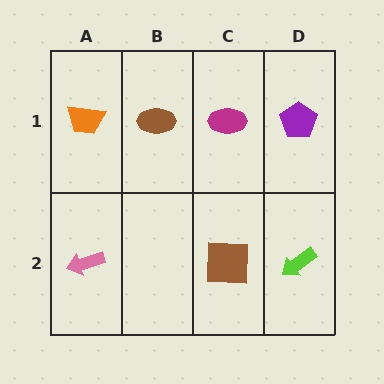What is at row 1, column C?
A magenta ellipse.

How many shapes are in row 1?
4 shapes.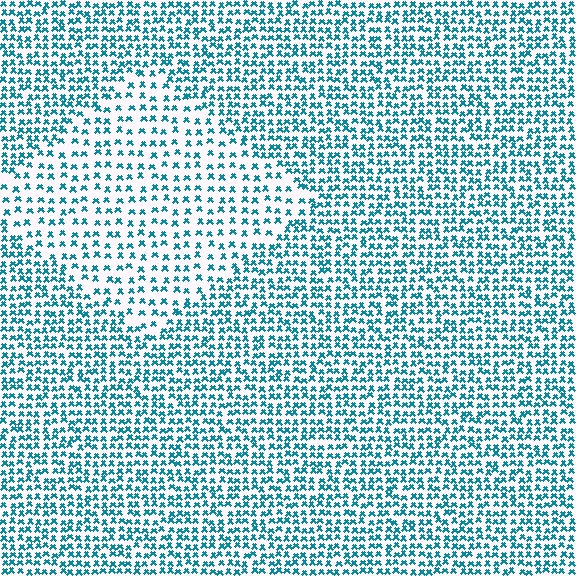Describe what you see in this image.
The image contains small teal elements arranged at two different densities. A diamond-shaped region is visible where the elements are less densely packed than the surrounding area.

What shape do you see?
I see a diamond.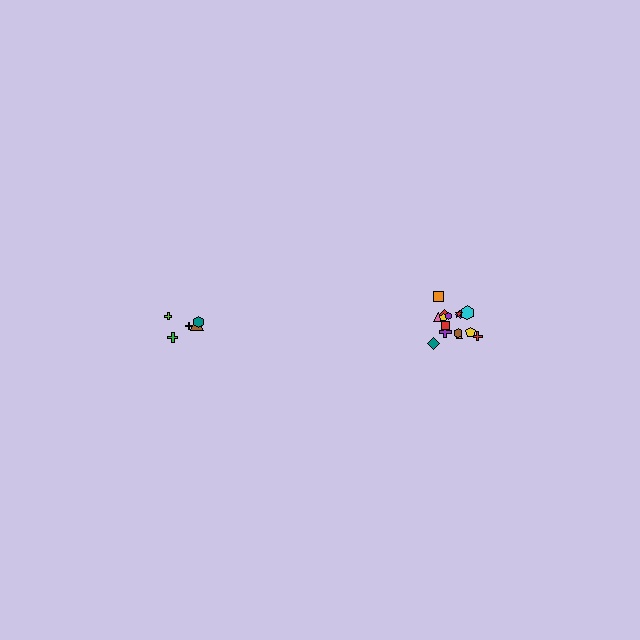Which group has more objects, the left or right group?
The right group.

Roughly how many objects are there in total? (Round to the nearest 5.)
Roughly 20 objects in total.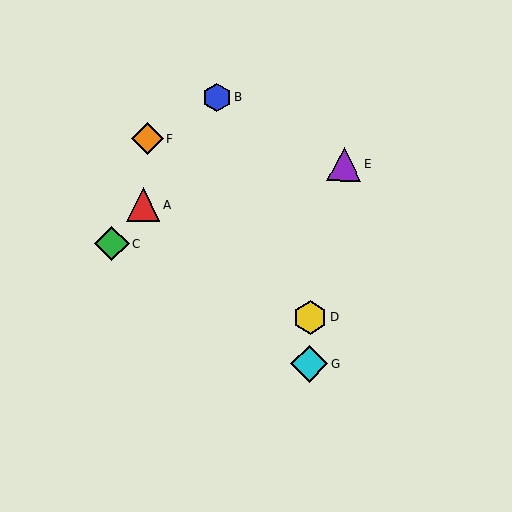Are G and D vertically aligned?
Yes, both are at x≈309.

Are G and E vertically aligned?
No, G is at x≈309 and E is at x≈344.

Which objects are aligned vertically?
Objects D, G are aligned vertically.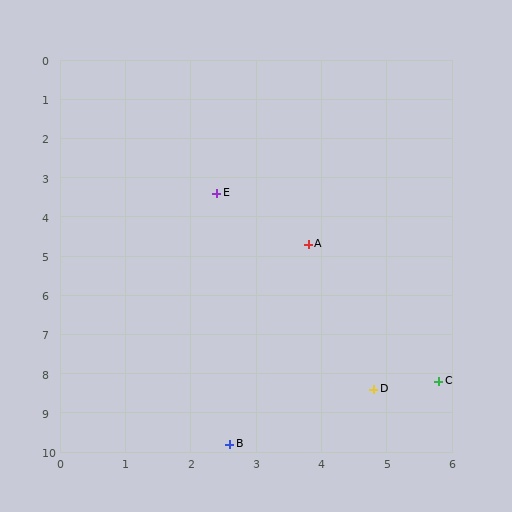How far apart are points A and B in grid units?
Points A and B are about 5.2 grid units apart.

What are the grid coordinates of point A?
Point A is at approximately (3.8, 4.7).